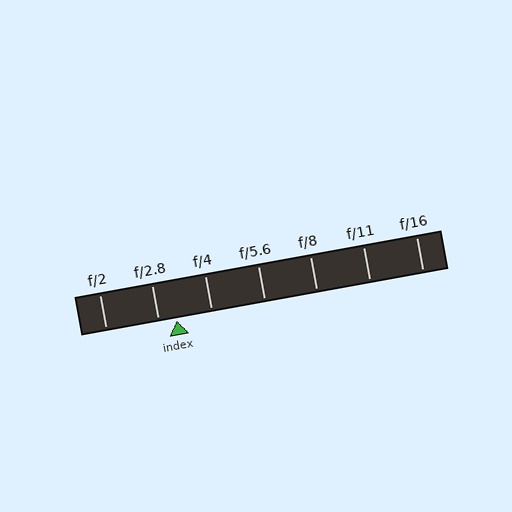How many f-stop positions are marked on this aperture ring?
There are 7 f-stop positions marked.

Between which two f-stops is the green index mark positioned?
The index mark is between f/2.8 and f/4.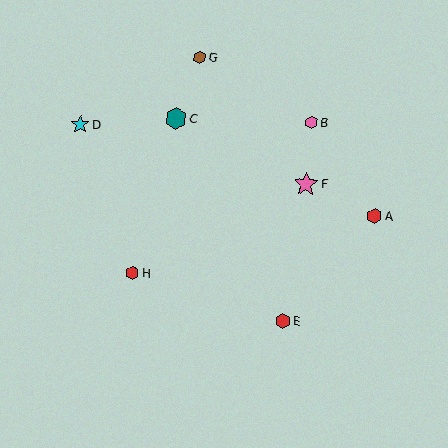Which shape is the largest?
The pink star (labeled F) is the largest.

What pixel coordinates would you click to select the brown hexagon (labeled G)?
Click at (200, 57) to select the brown hexagon G.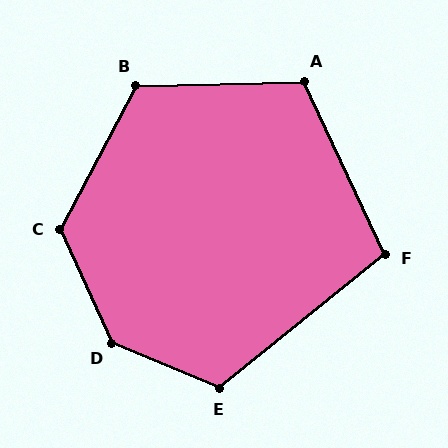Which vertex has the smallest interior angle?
F, at approximately 104 degrees.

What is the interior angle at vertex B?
Approximately 119 degrees (obtuse).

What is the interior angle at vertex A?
Approximately 113 degrees (obtuse).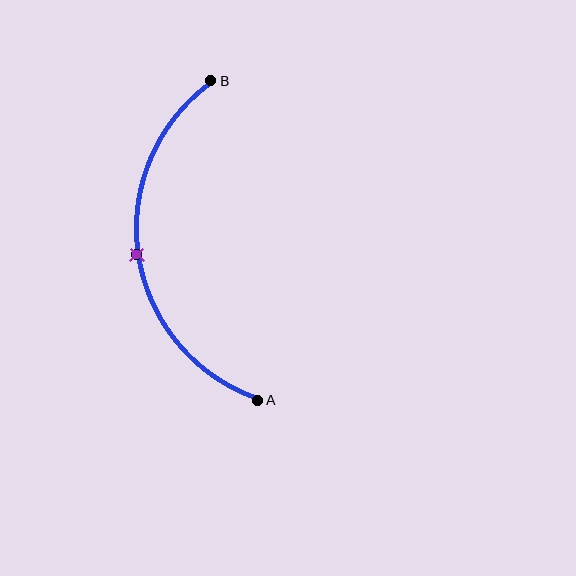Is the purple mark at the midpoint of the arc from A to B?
Yes. The purple mark lies on the arc at equal arc-length from both A and B — it is the arc midpoint.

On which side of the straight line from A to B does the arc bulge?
The arc bulges to the left of the straight line connecting A and B.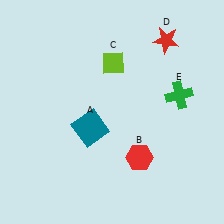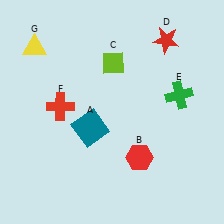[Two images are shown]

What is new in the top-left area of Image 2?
A yellow triangle (G) was added in the top-left area of Image 2.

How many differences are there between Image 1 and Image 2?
There are 2 differences between the two images.